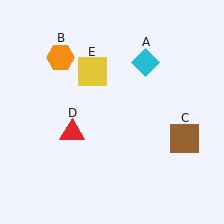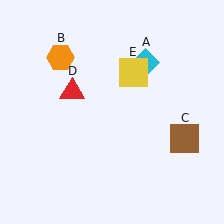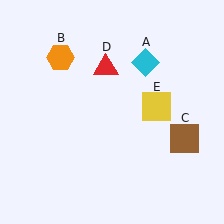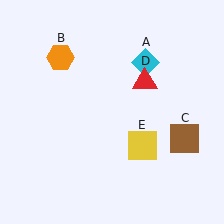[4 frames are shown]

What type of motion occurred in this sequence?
The red triangle (object D), yellow square (object E) rotated clockwise around the center of the scene.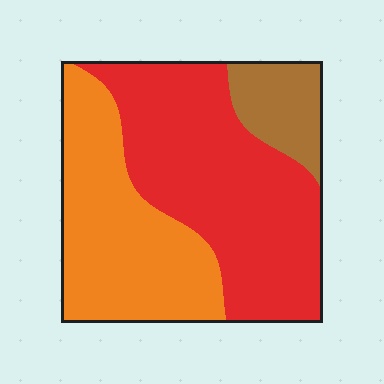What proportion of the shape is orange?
Orange covers 37% of the shape.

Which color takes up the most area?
Red, at roughly 50%.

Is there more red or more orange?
Red.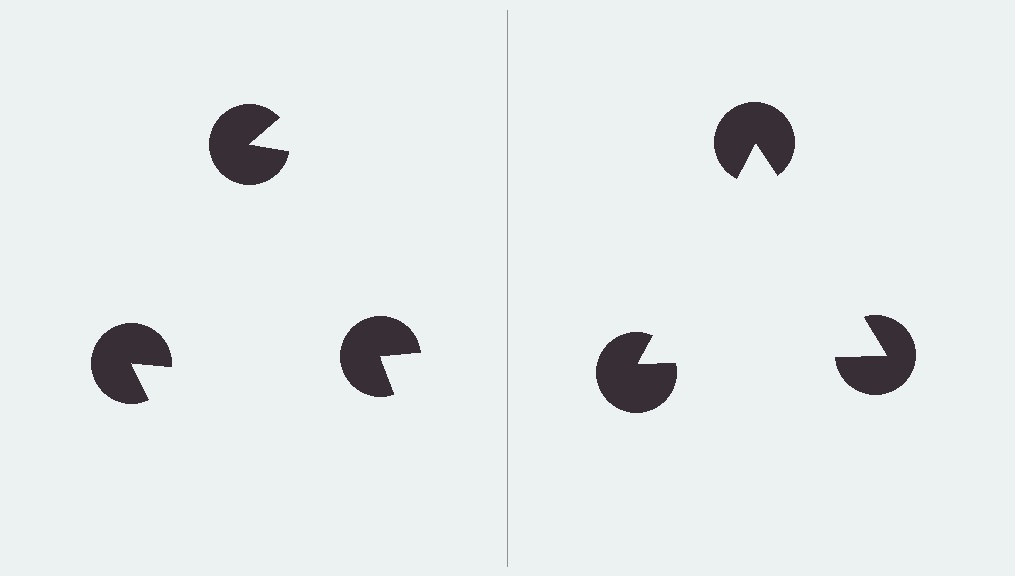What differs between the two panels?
The pac-man discs are positioned identically on both sides; only the wedge orientations differ. On the right they align to a triangle; on the left they are misaligned.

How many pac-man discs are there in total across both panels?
6 — 3 on each side.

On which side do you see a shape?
An illusory triangle appears on the right side. On the left side the wedge cuts are rotated, so no coherent shape forms.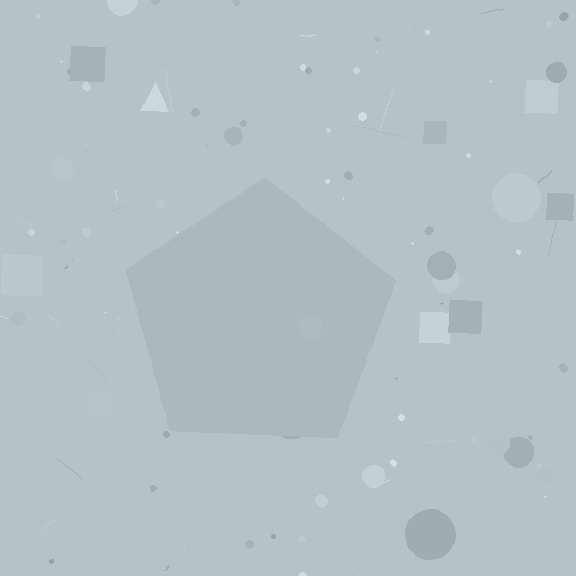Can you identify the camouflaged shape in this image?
The camouflaged shape is a pentagon.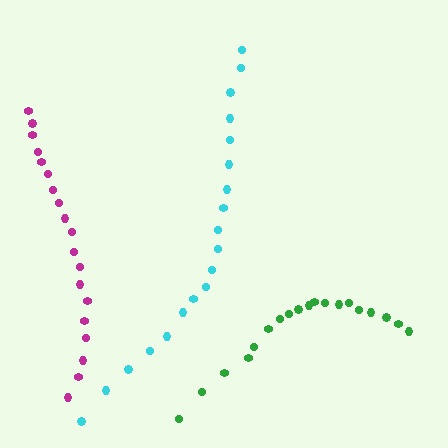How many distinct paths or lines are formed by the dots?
There are 3 distinct paths.